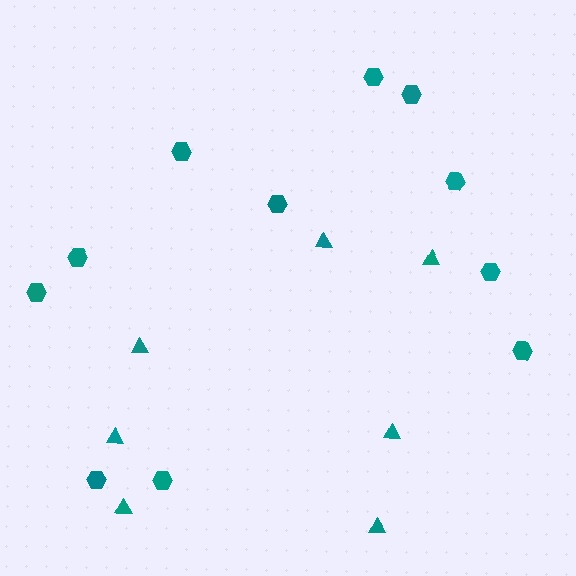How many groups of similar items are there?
There are 2 groups: one group of hexagons (11) and one group of triangles (7).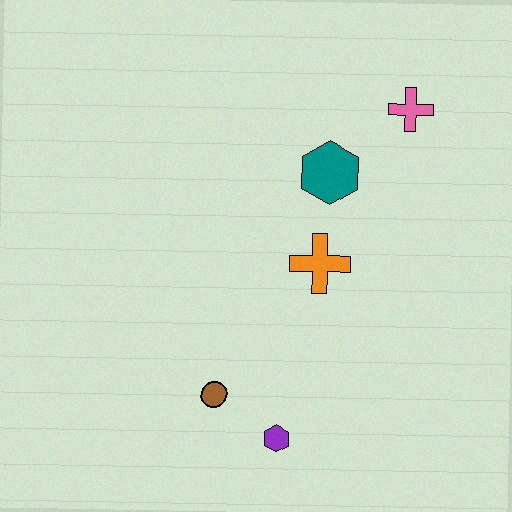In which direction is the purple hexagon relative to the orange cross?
The purple hexagon is below the orange cross.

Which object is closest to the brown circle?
The purple hexagon is closest to the brown circle.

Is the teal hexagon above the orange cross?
Yes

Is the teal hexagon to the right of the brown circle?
Yes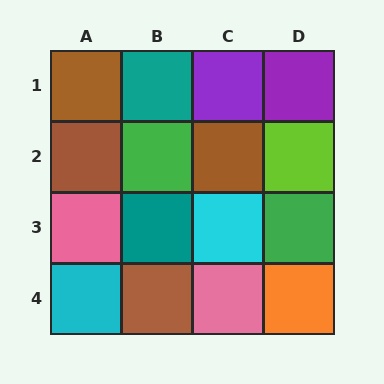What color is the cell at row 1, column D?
Purple.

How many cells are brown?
4 cells are brown.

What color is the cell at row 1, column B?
Teal.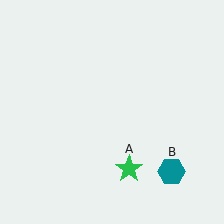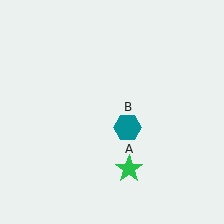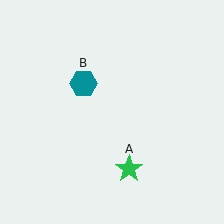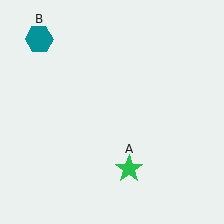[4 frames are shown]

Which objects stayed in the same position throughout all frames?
Green star (object A) remained stationary.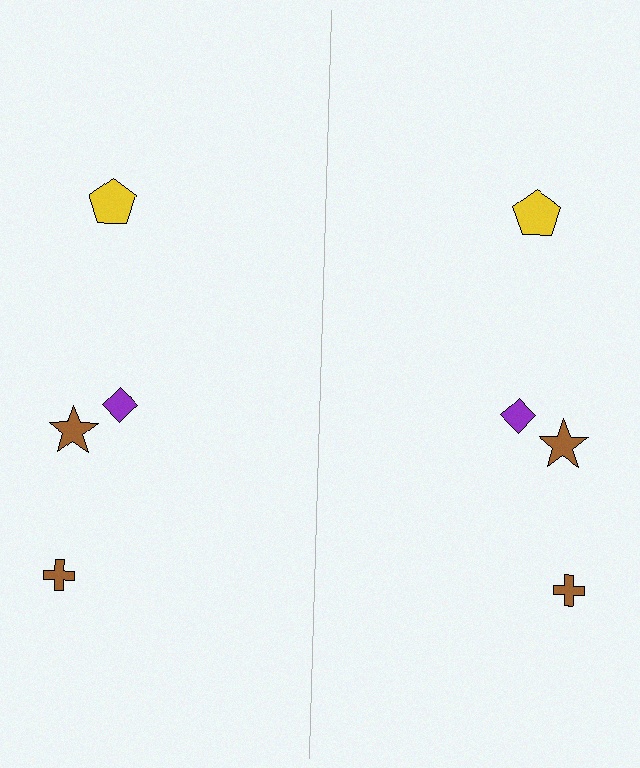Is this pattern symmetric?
Yes, this pattern has bilateral (reflection) symmetry.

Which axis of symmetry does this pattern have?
The pattern has a vertical axis of symmetry running through the center of the image.